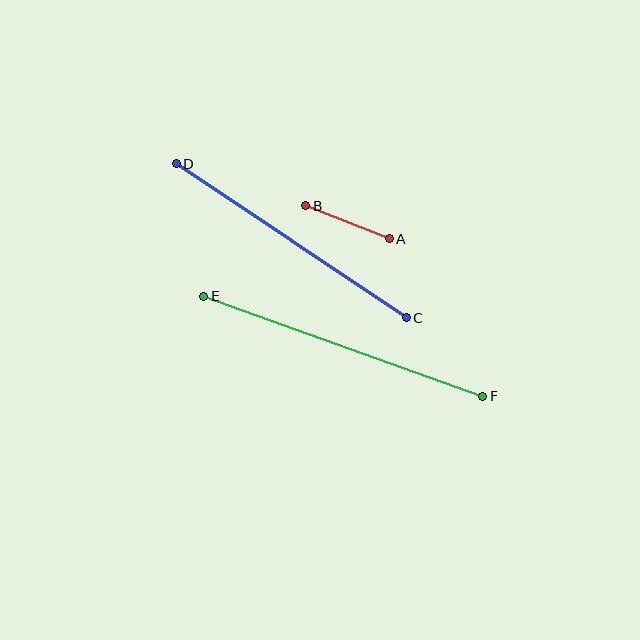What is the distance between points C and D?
The distance is approximately 277 pixels.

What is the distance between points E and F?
The distance is approximately 296 pixels.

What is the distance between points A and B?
The distance is approximately 90 pixels.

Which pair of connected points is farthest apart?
Points E and F are farthest apart.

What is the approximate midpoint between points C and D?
The midpoint is at approximately (291, 241) pixels.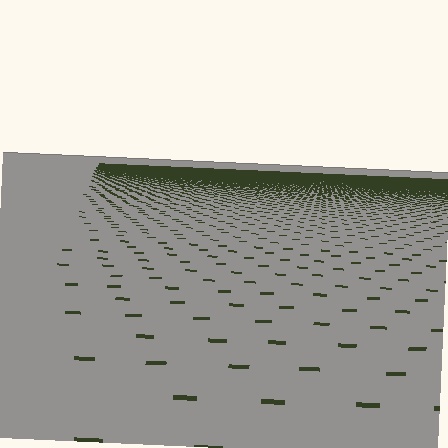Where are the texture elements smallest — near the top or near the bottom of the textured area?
Near the top.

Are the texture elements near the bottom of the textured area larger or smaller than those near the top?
Larger. Near the bottom, elements are closer to the viewer and appear at a bigger on-screen size.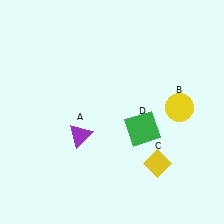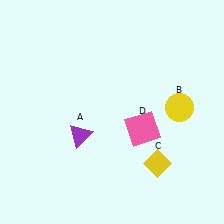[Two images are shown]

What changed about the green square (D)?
In Image 1, D is green. In Image 2, it changed to pink.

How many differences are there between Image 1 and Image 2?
There is 1 difference between the two images.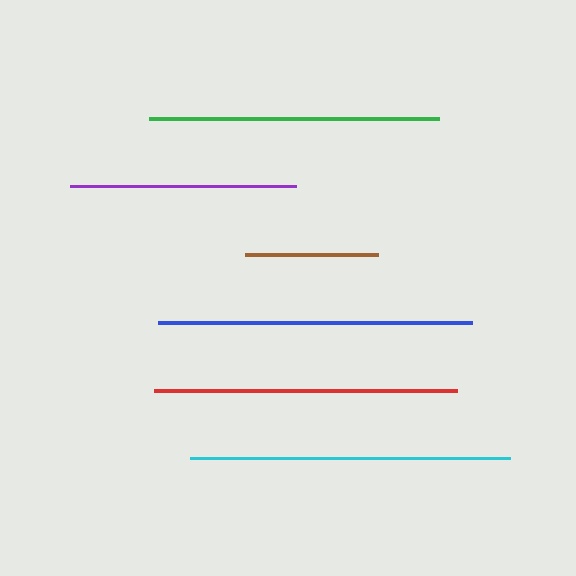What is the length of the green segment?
The green segment is approximately 290 pixels long.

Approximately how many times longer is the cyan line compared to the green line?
The cyan line is approximately 1.1 times the length of the green line.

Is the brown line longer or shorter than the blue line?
The blue line is longer than the brown line.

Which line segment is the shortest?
The brown line is the shortest at approximately 133 pixels.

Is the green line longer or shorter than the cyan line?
The cyan line is longer than the green line.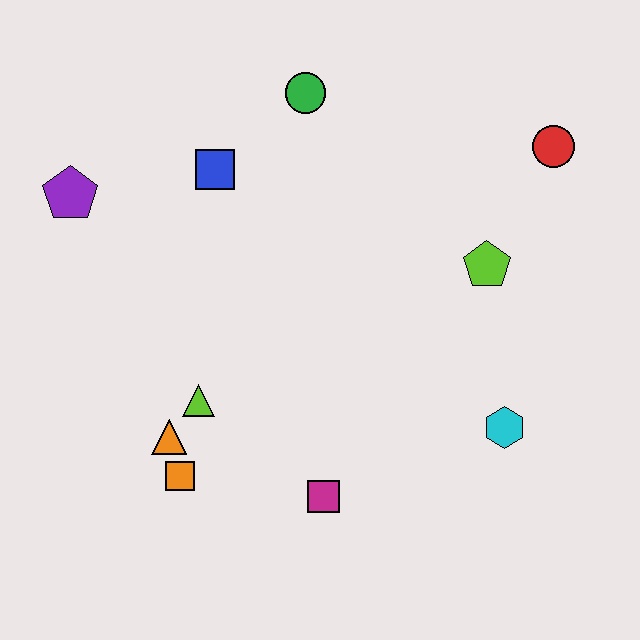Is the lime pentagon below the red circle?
Yes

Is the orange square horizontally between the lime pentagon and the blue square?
No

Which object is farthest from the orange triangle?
The red circle is farthest from the orange triangle.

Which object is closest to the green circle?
The blue square is closest to the green circle.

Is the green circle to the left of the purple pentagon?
No